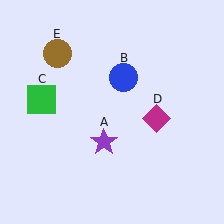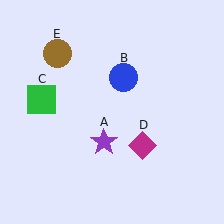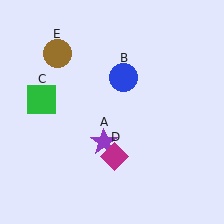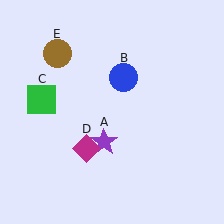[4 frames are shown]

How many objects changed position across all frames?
1 object changed position: magenta diamond (object D).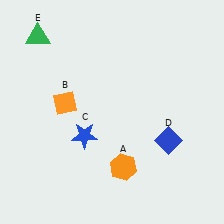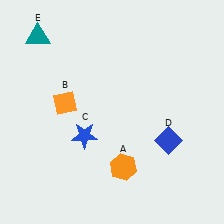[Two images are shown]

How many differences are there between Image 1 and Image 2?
There is 1 difference between the two images.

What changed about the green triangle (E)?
In Image 1, E is green. In Image 2, it changed to teal.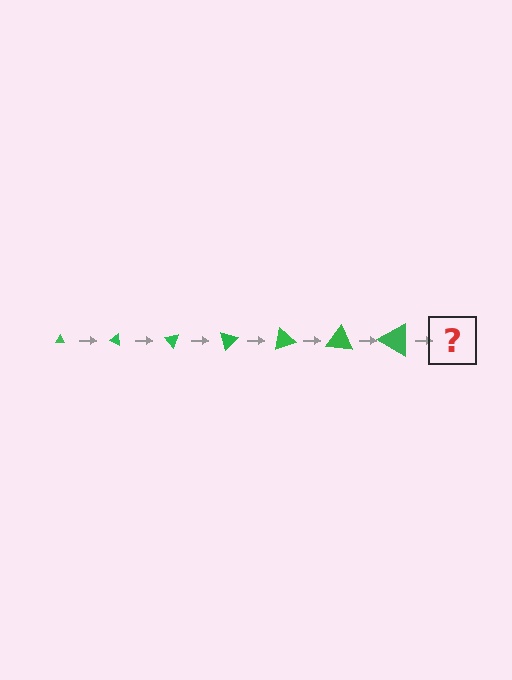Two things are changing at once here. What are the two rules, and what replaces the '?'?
The two rules are that the triangle grows larger each step and it rotates 25 degrees each step. The '?' should be a triangle, larger than the previous one and rotated 175 degrees from the start.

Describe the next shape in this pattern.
It should be a triangle, larger than the previous one and rotated 175 degrees from the start.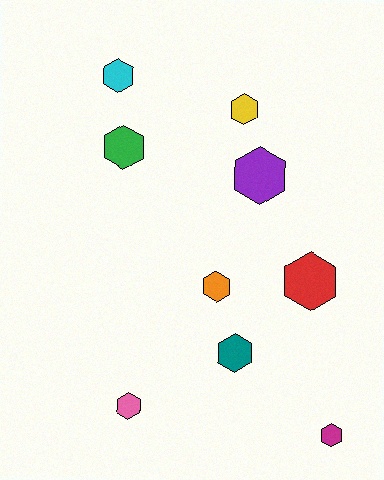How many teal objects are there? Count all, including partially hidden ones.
There is 1 teal object.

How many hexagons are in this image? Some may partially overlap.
There are 9 hexagons.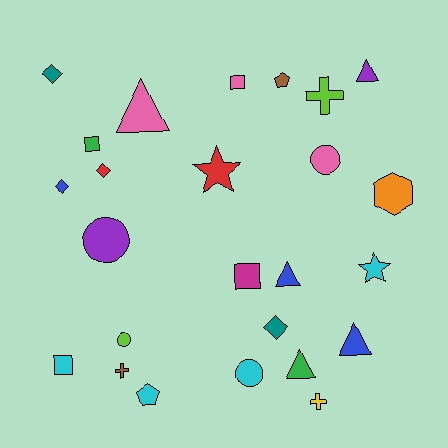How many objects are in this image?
There are 25 objects.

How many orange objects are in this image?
There is 1 orange object.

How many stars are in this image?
There are 2 stars.